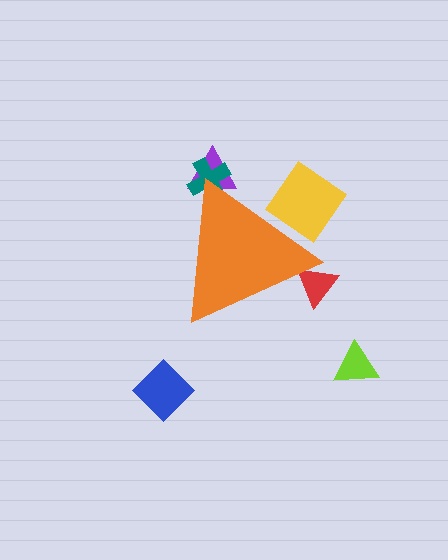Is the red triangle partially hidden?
Yes, the red triangle is partially hidden behind the orange triangle.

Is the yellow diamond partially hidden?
Yes, the yellow diamond is partially hidden behind the orange triangle.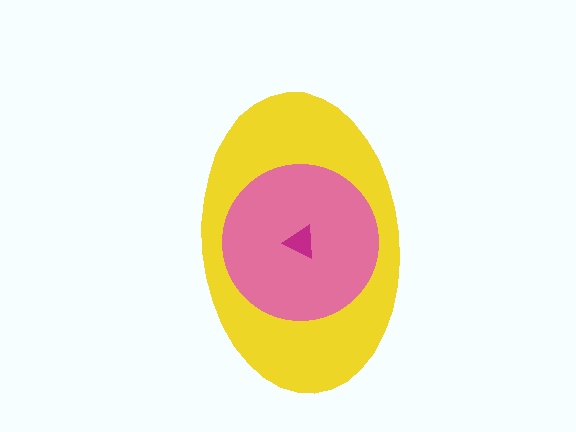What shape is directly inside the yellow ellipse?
The pink circle.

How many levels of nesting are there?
3.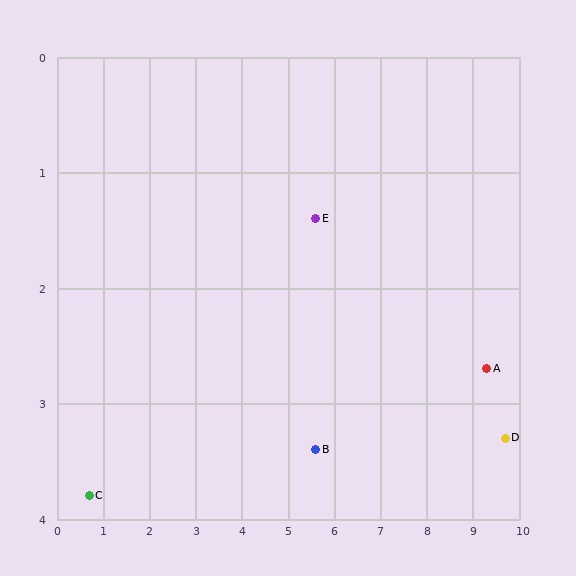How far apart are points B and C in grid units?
Points B and C are about 4.9 grid units apart.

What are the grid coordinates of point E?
Point E is at approximately (5.6, 1.4).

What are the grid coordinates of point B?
Point B is at approximately (5.6, 3.4).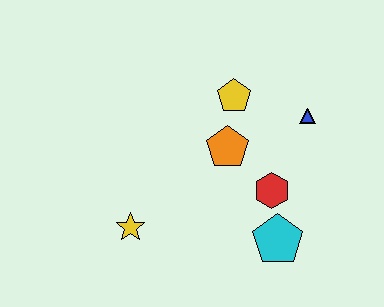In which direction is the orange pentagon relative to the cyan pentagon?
The orange pentagon is above the cyan pentagon.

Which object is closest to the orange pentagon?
The yellow pentagon is closest to the orange pentagon.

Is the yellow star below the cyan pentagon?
No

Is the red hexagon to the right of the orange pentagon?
Yes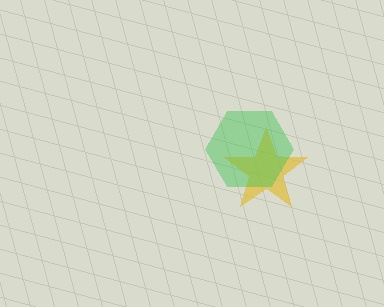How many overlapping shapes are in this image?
There are 2 overlapping shapes in the image.